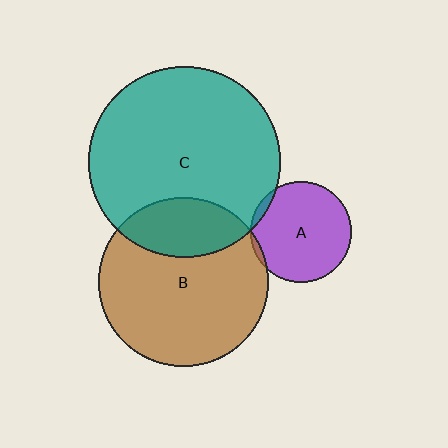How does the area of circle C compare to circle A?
Approximately 3.6 times.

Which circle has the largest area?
Circle C (teal).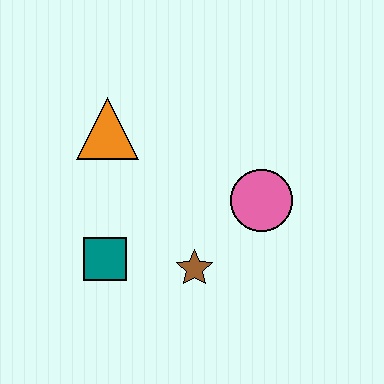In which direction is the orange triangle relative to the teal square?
The orange triangle is above the teal square.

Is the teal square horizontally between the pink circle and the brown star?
No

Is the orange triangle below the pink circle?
No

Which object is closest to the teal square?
The brown star is closest to the teal square.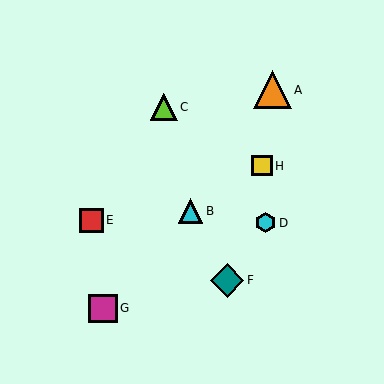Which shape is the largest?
The orange triangle (labeled A) is the largest.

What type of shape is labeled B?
Shape B is a cyan triangle.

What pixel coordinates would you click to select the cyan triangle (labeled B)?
Click at (191, 211) to select the cyan triangle B.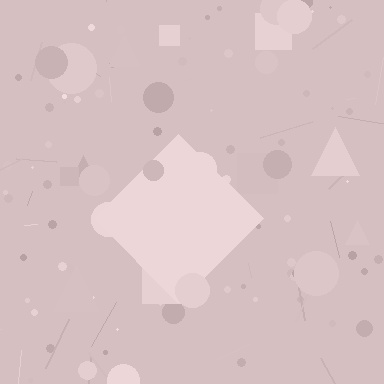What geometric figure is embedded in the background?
A diamond is embedded in the background.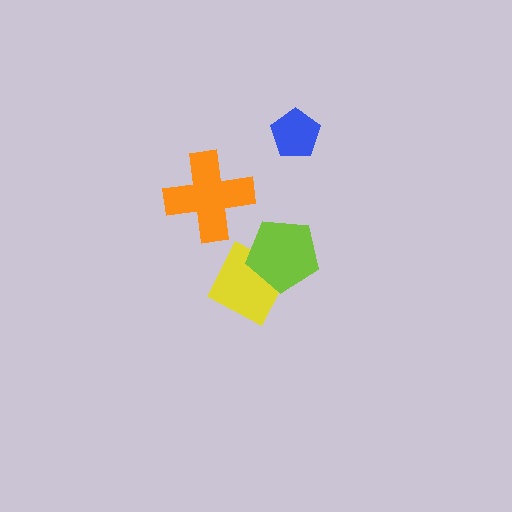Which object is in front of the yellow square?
The lime pentagon is in front of the yellow square.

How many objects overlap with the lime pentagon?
1 object overlaps with the lime pentagon.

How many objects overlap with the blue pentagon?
0 objects overlap with the blue pentagon.